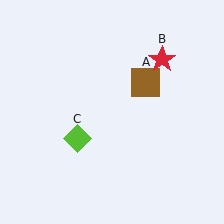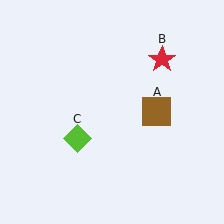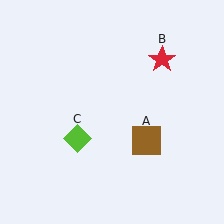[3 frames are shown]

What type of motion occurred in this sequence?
The brown square (object A) rotated clockwise around the center of the scene.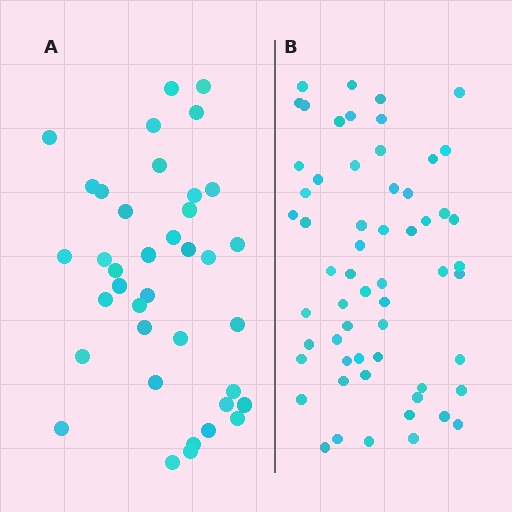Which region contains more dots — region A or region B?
Region B (the right region) has more dots.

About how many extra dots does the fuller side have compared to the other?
Region B has approximately 20 more dots than region A.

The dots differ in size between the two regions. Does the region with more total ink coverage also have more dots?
No. Region A has more total ink coverage because its dots are larger, but region B actually contains more individual dots. Total area can be misleading — the number of items is what matters here.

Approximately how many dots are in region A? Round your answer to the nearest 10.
About 40 dots. (The exact count is 38, which rounds to 40.)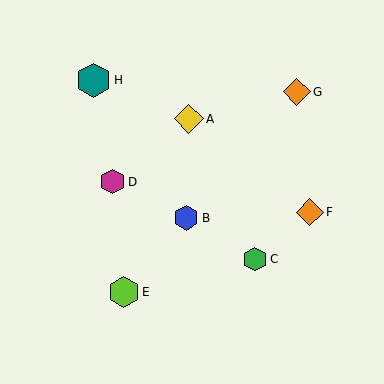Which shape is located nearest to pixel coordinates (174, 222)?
The blue hexagon (labeled B) at (186, 218) is nearest to that location.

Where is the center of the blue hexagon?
The center of the blue hexagon is at (186, 218).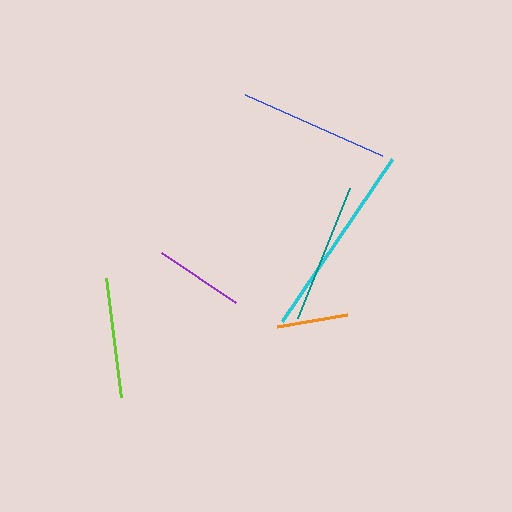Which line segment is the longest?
The cyan line is the longest at approximately 196 pixels.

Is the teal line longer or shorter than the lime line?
The teal line is longer than the lime line.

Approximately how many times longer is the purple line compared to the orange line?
The purple line is approximately 1.3 times the length of the orange line.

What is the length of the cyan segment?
The cyan segment is approximately 196 pixels long.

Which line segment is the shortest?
The orange line is the shortest at approximately 71 pixels.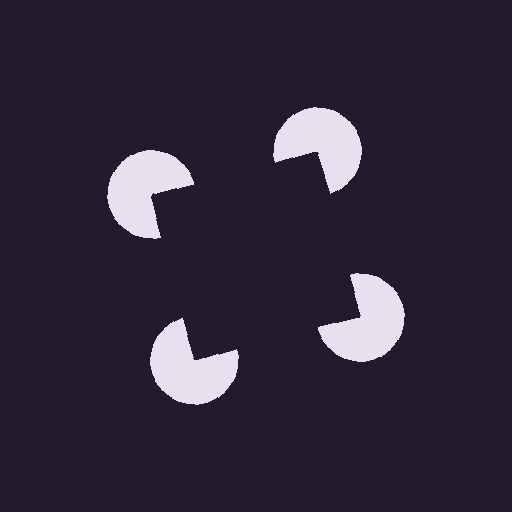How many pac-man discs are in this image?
There are 4 — one at each vertex of the illusory square.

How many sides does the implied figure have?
4 sides.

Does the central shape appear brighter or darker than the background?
It typically appears slightly darker than the background, even though no actual brightness change is drawn.